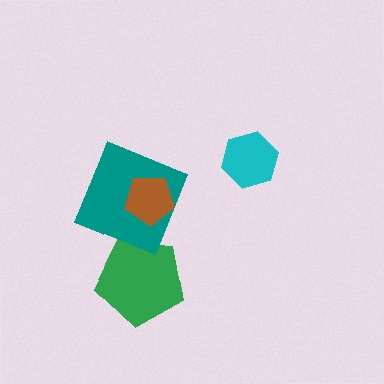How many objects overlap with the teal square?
1 object overlaps with the teal square.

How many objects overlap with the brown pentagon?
1 object overlaps with the brown pentagon.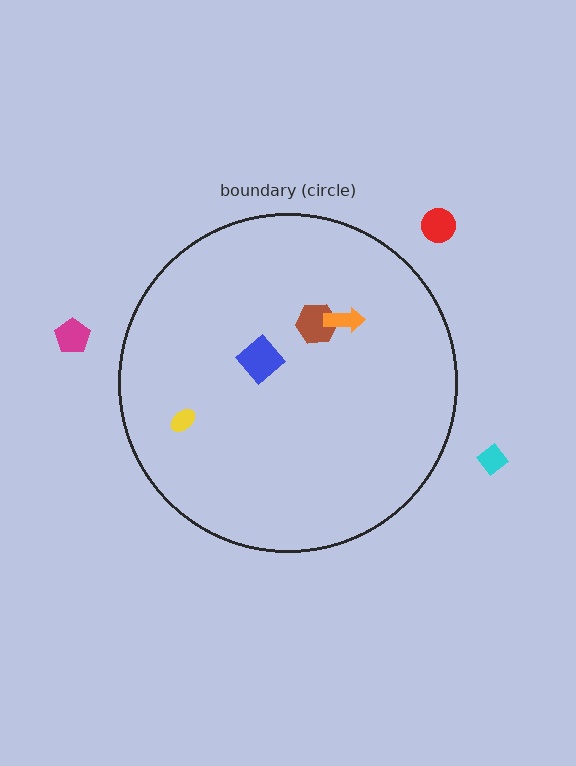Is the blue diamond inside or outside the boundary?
Inside.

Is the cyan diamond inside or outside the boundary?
Outside.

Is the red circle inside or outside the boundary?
Outside.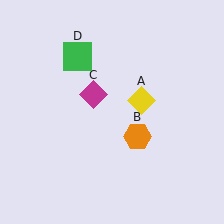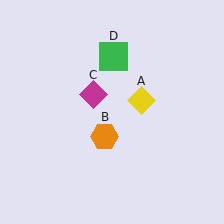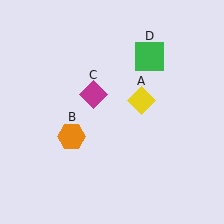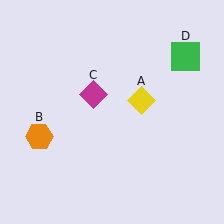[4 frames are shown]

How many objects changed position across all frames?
2 objects changed position: orange hexagon (object B), green square (object D).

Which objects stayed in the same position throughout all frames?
Yellow diamond (object A) and magenta diamond (object C) remained stationary.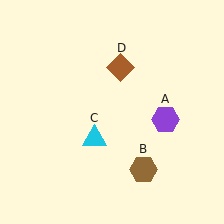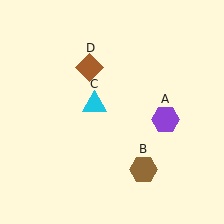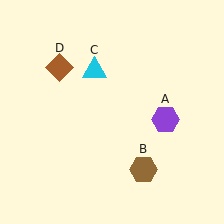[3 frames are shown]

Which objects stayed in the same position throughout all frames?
Purple hexagon (object A) and brown hexagon (object B) remained stationary.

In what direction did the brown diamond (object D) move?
The brown diamond (object D) moved left.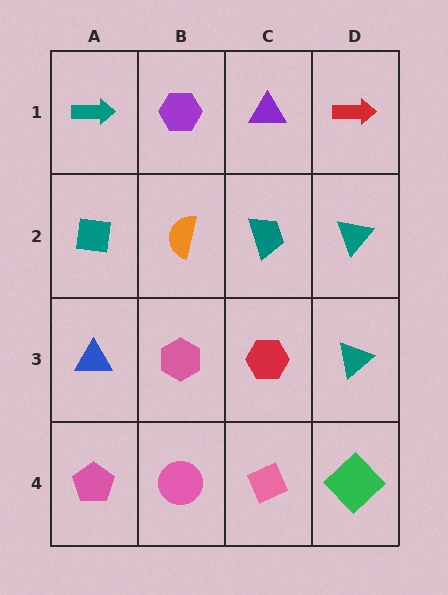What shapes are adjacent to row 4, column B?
A pink hexagon (row 3, column B), a pink pentagon (row 4, column A), a pink diamond (row 4, column C).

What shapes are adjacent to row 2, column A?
A teal arrow (row 1, column A), a blue triangle (row 3, column A), an orange semicircle (row 2, column B).